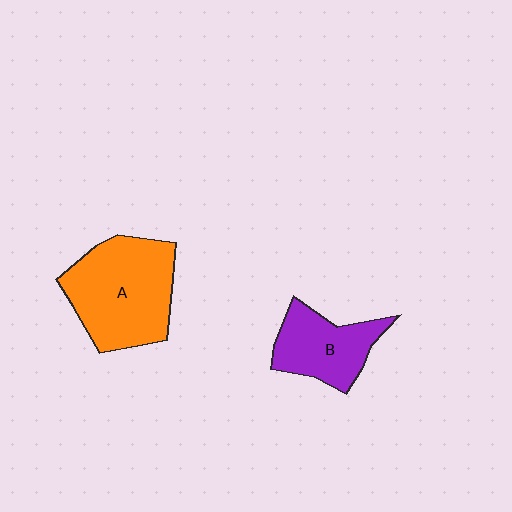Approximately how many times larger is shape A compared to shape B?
Approximately 1.6 times.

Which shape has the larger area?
Shape A (orange).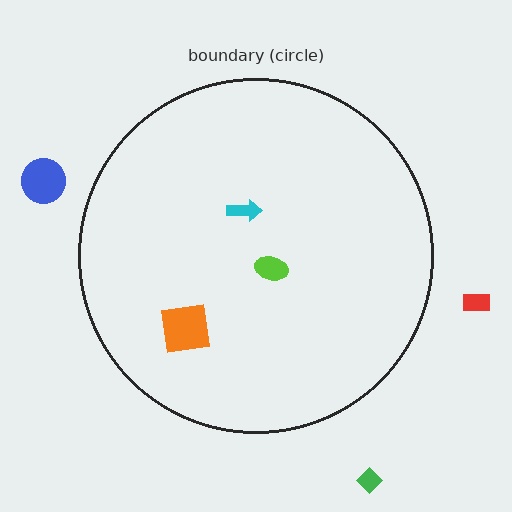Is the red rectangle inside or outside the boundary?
Outside.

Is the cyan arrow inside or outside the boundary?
Inside.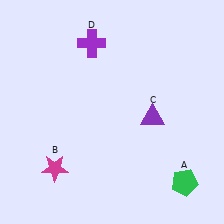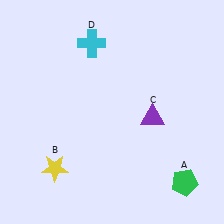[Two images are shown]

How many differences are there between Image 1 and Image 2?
There are 2 differences between the two images.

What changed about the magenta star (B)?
In Image 1, B is magenta. In Image 2, it changed to yellow.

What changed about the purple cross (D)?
In Image 1, D is purple. In Image 2, it changed to cyan.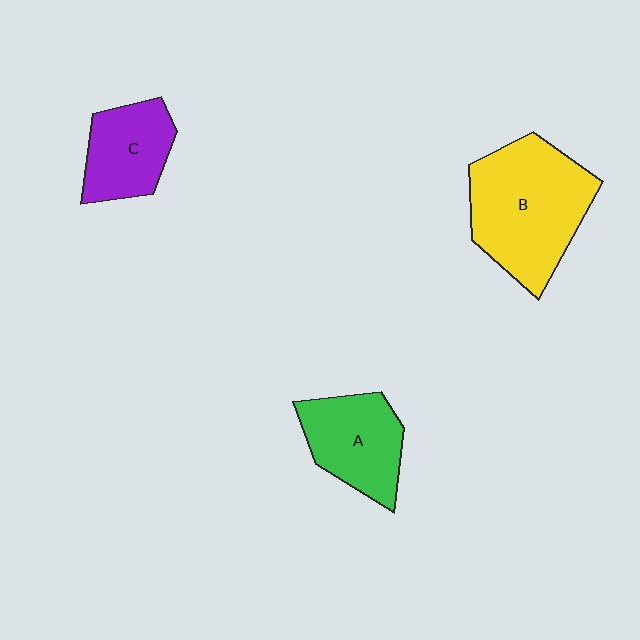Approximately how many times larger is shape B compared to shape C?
Approximately 1.8 times.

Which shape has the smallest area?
Shape C (purple).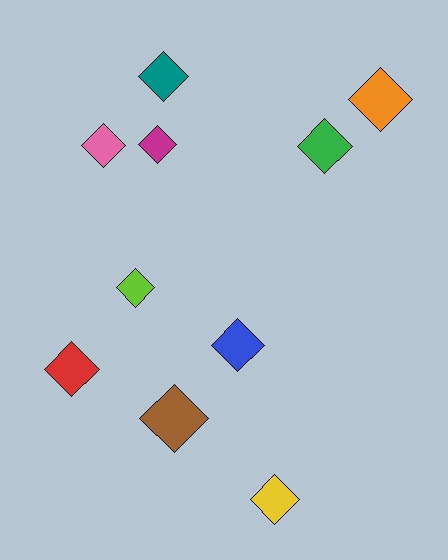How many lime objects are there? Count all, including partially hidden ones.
There is 1 lime object.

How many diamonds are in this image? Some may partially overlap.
There are 10 diamonds.